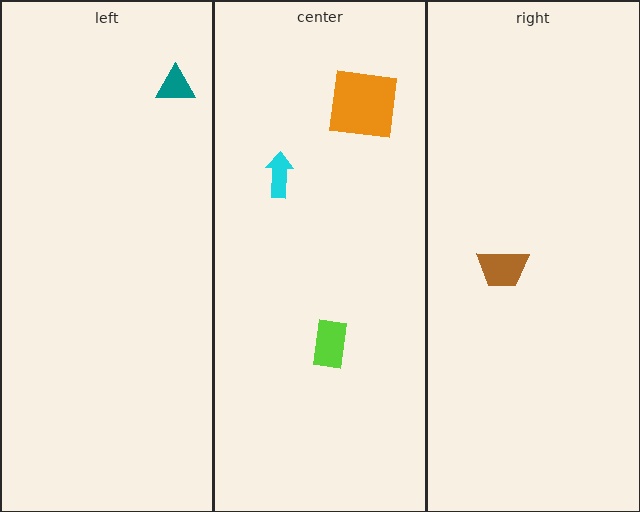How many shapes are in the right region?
1.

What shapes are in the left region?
The teal triangle.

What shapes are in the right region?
The brown trapezoid.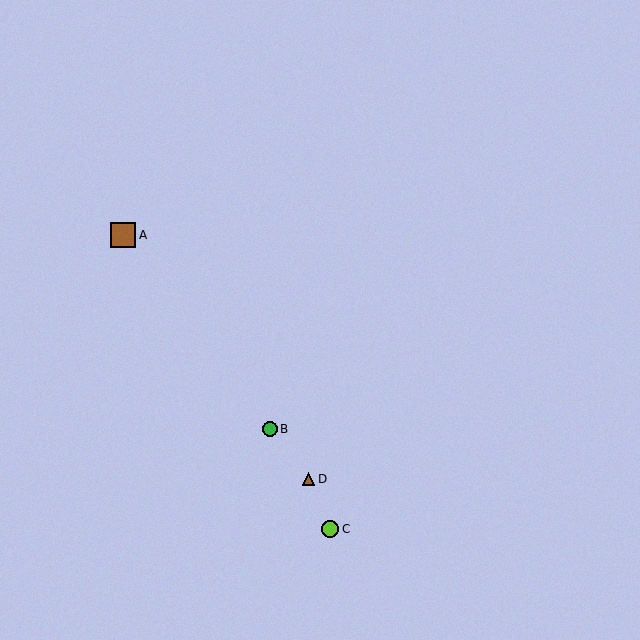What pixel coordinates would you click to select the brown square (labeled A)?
Click at (123, 235) to select the brown square A.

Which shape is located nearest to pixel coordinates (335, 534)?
The lime circle (labeled C) at (330, 529) is nearest to that location.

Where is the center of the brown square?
The center of the brown square is at (123, 235).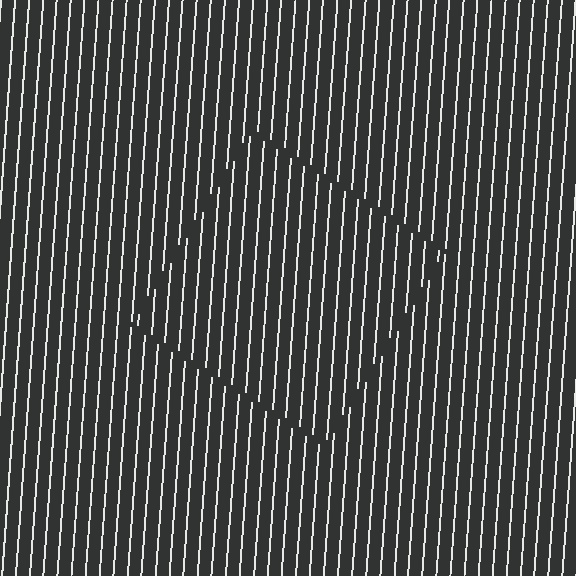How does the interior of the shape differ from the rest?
The interior of the shape contains the same grating, shifted by half a period — the contour is defined by the phase discontinuity where line-ends from the inner and outer gratings abut.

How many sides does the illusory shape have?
4 sides — the line-ends trace a square.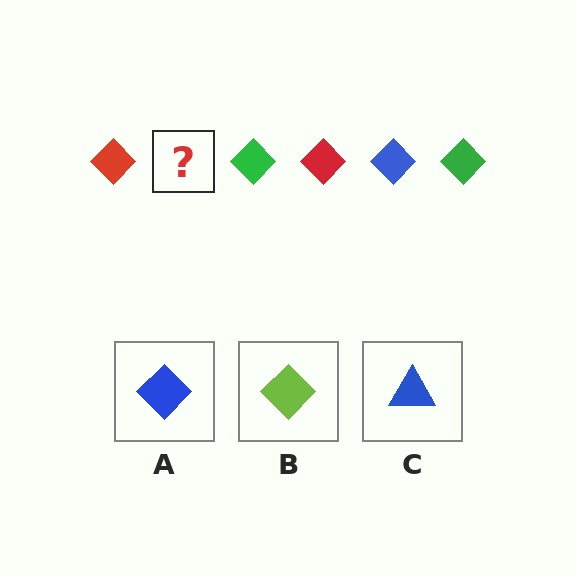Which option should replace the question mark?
Option A.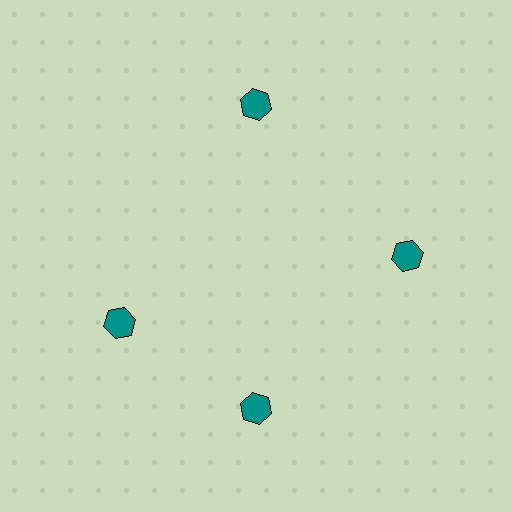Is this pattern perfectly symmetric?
No. The 4 teal hexagons are arranged in a ring, but one element near the 9 o'clock position is rotated out of alignment along the ring, breaking the 4-fold rotational symmetry.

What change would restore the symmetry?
The symmetry would be restored by rotating it back into even spacing with its neighbors so that all 4 hexagons sit at equal angles and equal distance from the center.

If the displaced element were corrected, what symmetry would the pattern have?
It would have 4-fold rotational symmetry — the pattern would map onto itself every 90 degrees.